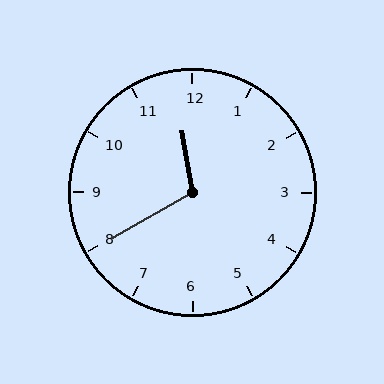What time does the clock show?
11:40.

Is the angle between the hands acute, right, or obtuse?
It is obtuse.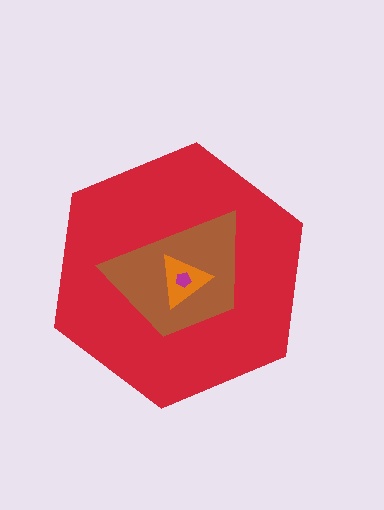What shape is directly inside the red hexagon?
The brown trapezoid.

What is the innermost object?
The magenta pentagon.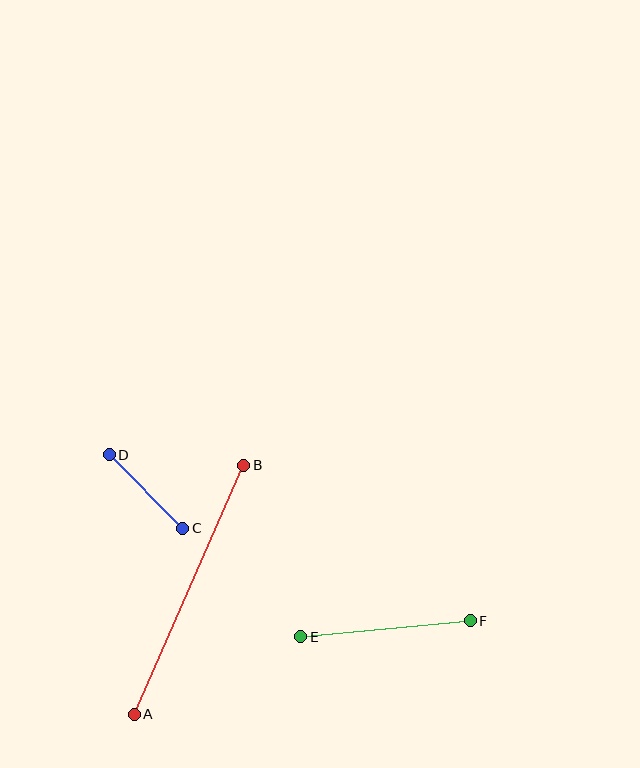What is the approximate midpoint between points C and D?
The midpoint is at approximately (146, 491) pixels.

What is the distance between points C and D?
The distance is approximately 104 pixels.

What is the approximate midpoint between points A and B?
The midpoint is at approximately (189, 590) pixels.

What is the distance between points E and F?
The distance is approximately 170 pixels.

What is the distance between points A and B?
The distance is approximately 272 pixels.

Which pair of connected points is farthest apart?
Points A and B are farthest apart.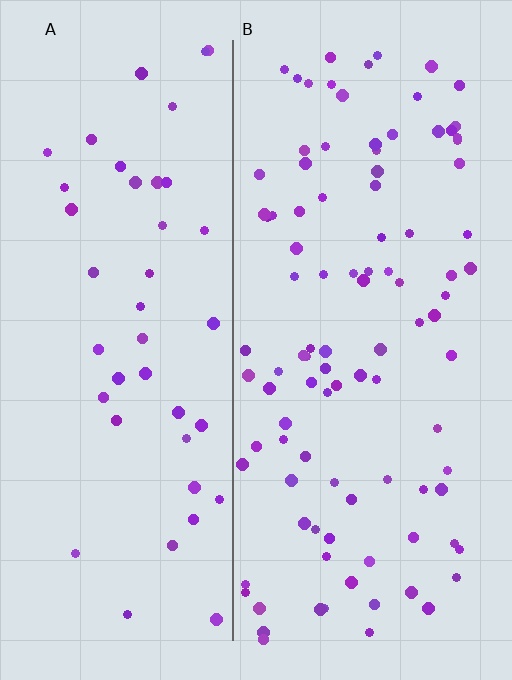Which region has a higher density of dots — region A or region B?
B (the right).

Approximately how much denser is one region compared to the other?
Approximately 2.3× — region B over region A.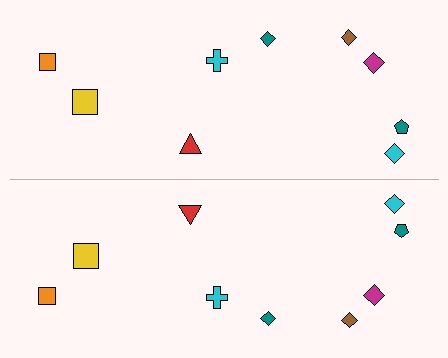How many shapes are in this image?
There are 18 shapes in this image.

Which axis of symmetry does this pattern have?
The pattern has a horizontal axis of symmetry running through the center of the image.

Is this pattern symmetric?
Yes, this pattern has bilateral (reflection) symmetry.